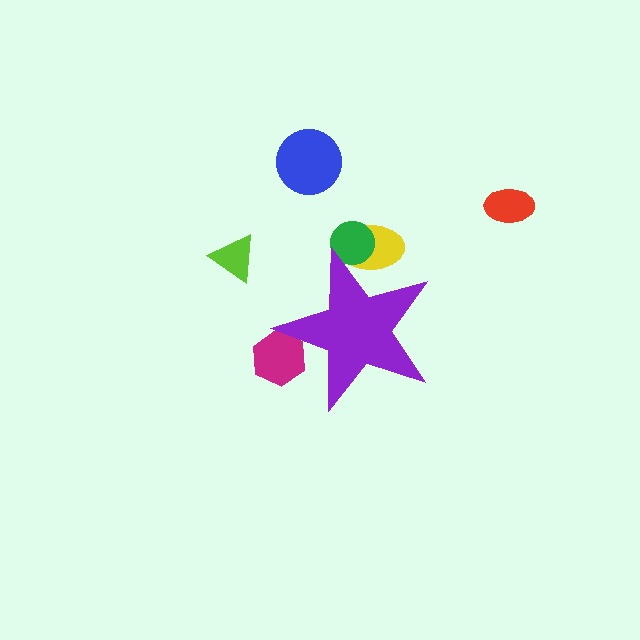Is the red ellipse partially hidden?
No, the red ellipse is fully visible.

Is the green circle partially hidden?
Yes, the green circle is partially hidden behind the purple star.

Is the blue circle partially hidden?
No, the blue circle is fully visible.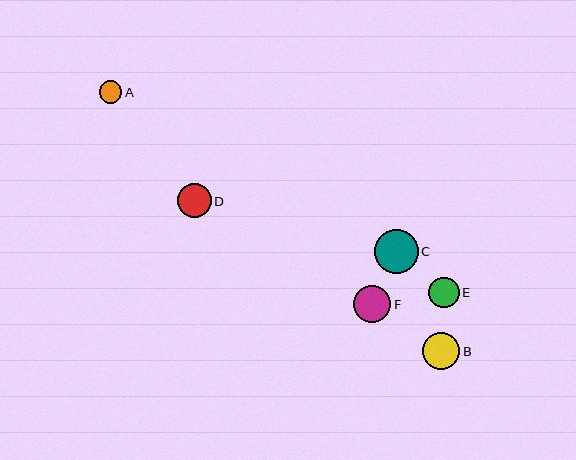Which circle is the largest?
Circle C is the largest with a size of approximately 44 pixels.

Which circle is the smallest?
Circle A is the smallest with a size of approximately 23 pixels.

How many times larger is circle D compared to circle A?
Circle D is approximately 1.5 times the size of circle A.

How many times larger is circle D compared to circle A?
Circle D is approximately 1.5 times the size of circle A.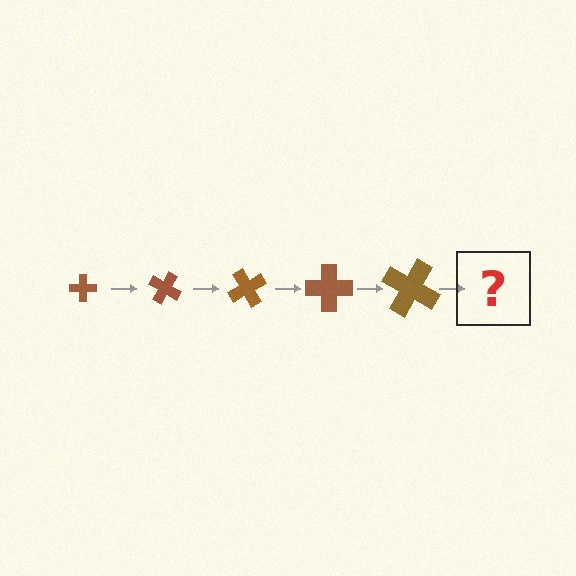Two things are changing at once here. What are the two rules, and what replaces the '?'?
The two rules are that the cross grows larger each step and it rotates 30 degrees each step. The '?' should be a cross, larger than the previous one and rotated 150 degrees from the start.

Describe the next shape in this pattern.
It should be a cross, larger than the previous one and rotated 150 degrees from the start.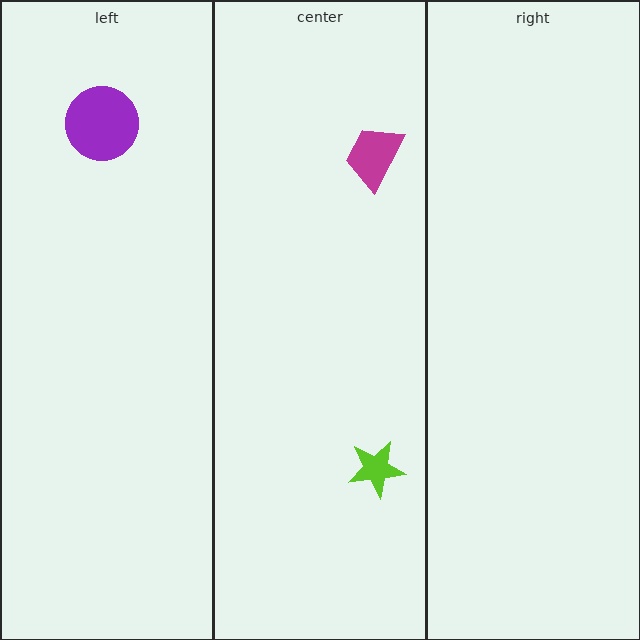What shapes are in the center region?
The magenta trapezoid, the lime star.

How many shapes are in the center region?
2.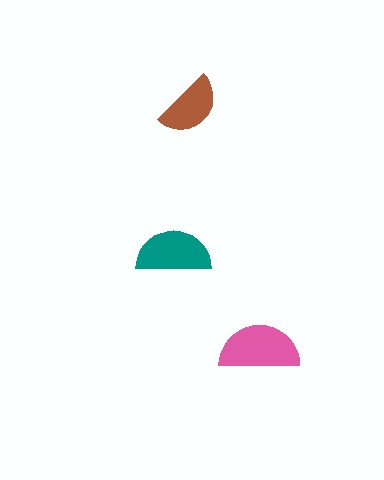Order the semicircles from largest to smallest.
the pink one, the teal one, the brown one.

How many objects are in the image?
There are 3 objects in the image.